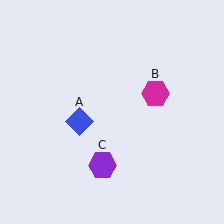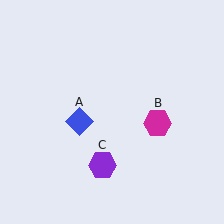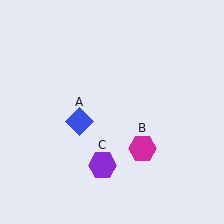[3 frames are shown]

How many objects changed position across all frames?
1 object changed position: magenta hexagon (object B).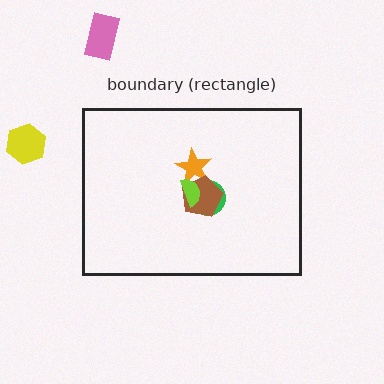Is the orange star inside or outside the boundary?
Inside.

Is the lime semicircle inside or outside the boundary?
Inside.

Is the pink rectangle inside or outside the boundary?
Outside.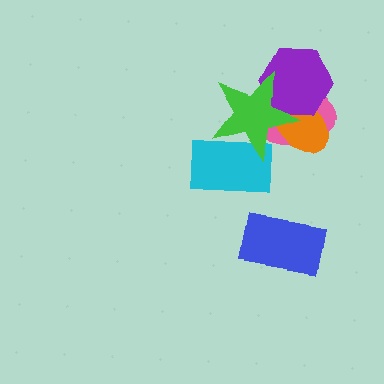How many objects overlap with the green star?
4 objects overlap with the green star.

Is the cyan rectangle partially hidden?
Yes, it is partially covered by another shape.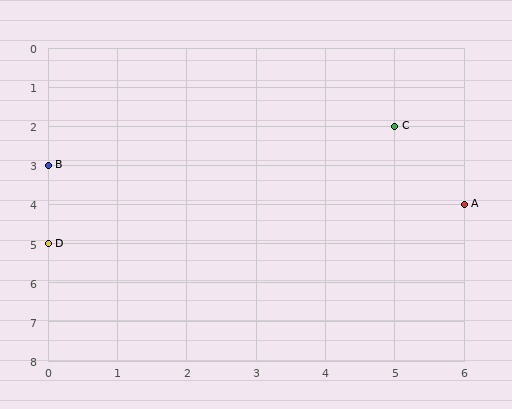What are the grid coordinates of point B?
Point B is at grid coordinates (0, 3).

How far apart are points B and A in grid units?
Points B and A are 6 columns and 1 row apart (about 6.1 grid units diagonally).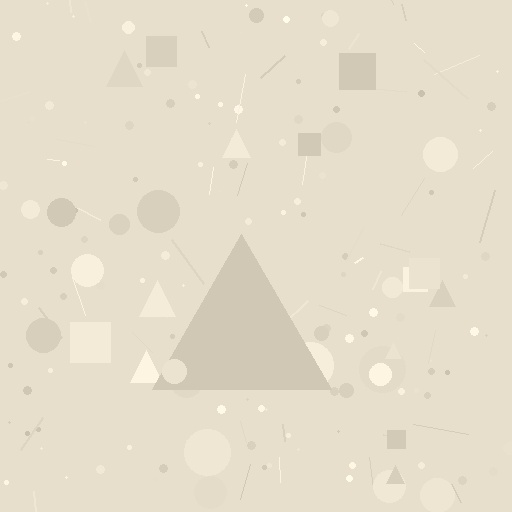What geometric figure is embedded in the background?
A triangle is embedded in the background.